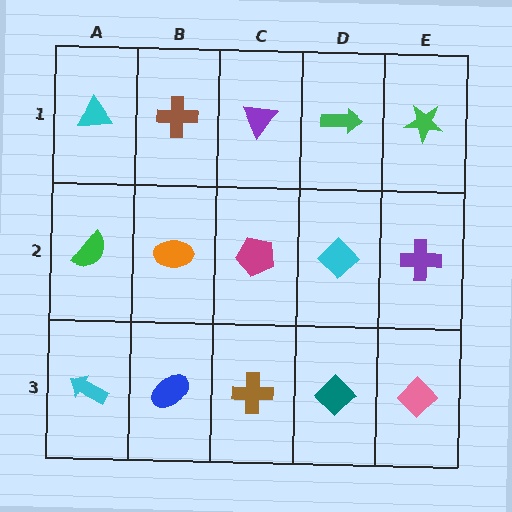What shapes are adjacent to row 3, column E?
A purple cross (row 2, column E), a teal diamond (row 3, column D).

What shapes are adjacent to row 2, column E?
A green star (row 1, column E), a pink diamond (row 3, column E), a cyan diamond (row 2, column D).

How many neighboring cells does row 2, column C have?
4.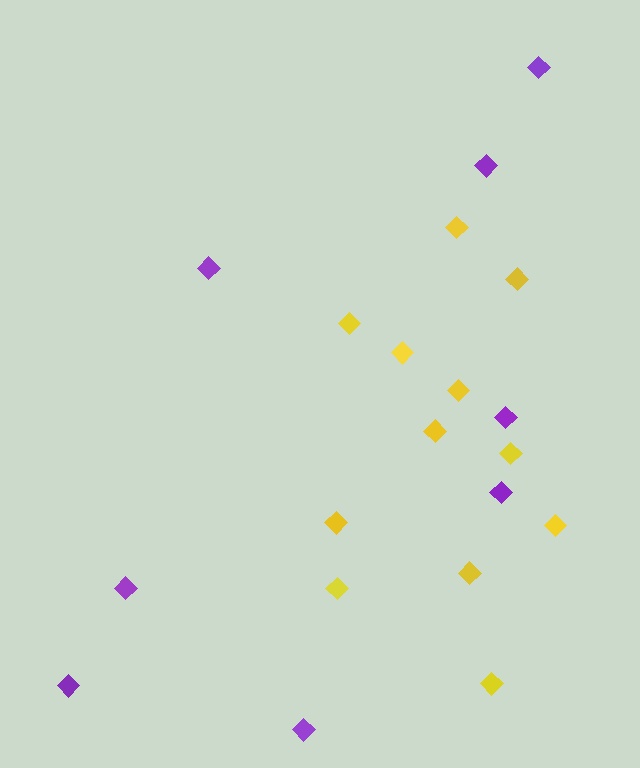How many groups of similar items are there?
There are 2 groups: one group of yellow diamonds (12) and one group of purple diamonds (8).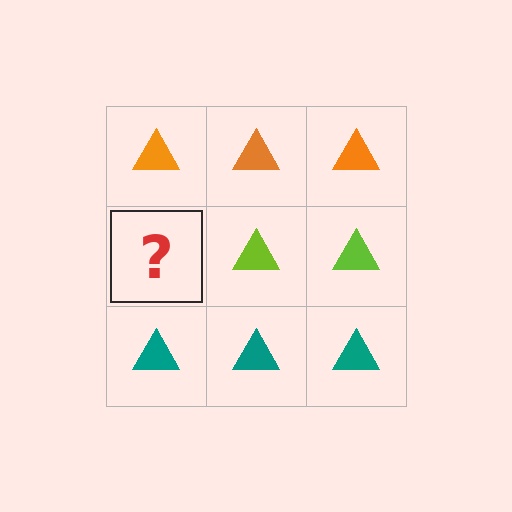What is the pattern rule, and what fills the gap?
The rule is that each row has a consistent color. The gap should be filled with a lime triangle.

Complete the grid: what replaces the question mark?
The question mark should be replaced with a lime triangle.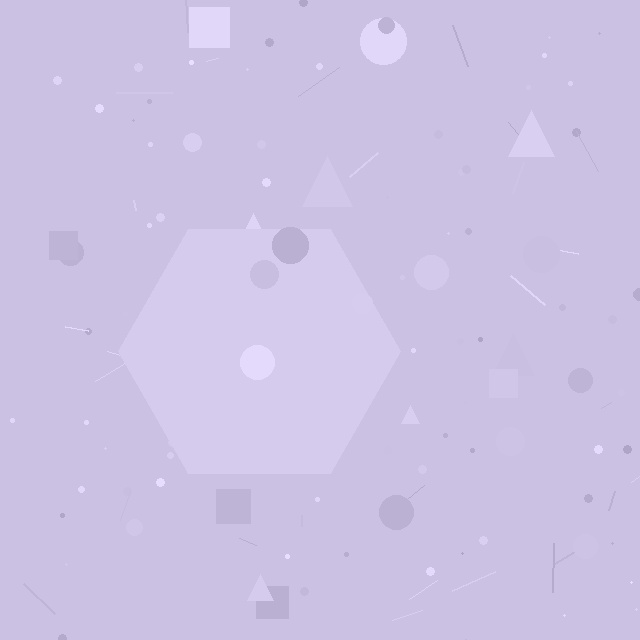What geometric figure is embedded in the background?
A hexagon is embedded in the background.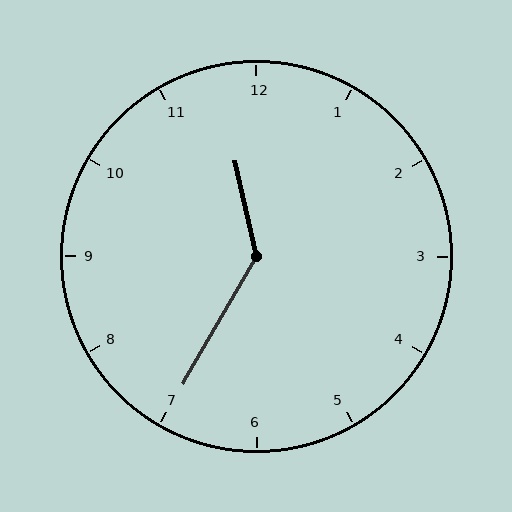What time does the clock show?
11:35.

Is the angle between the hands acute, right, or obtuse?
It is obtuse.